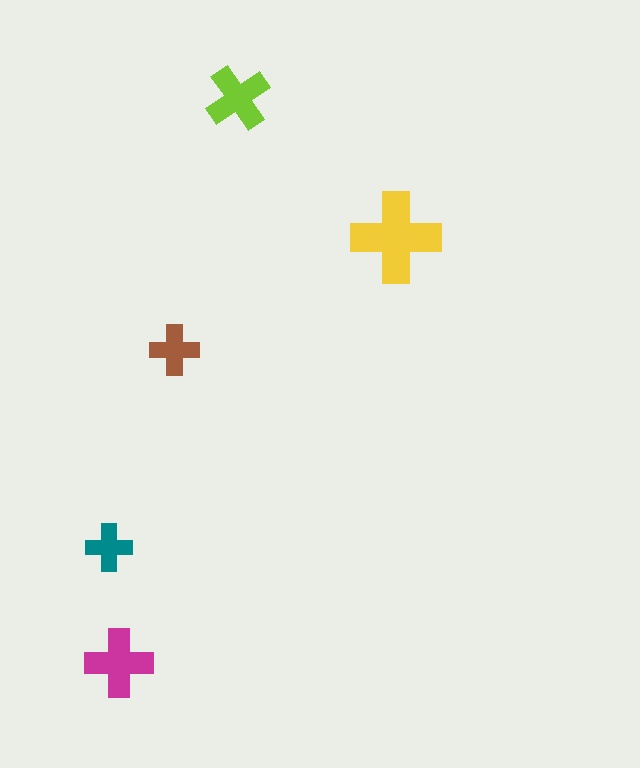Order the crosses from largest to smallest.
the yellow one, the magenta one, the lime one, the brown one, the teal one.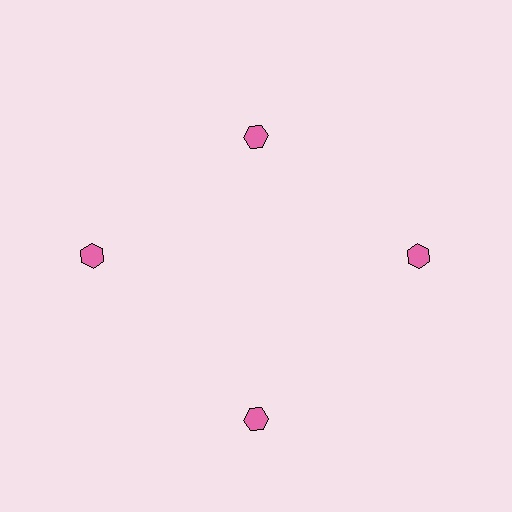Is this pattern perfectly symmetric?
No. The 4 pink hexagons are arranged in a ring, but one element near the 12 o'clock position is pulled inward toward the center, breaking the 4-fold rotational symmetry.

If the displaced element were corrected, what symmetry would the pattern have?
It would have 4-fold rotational symmetry — the pattern would map onto itself every 90 degrees.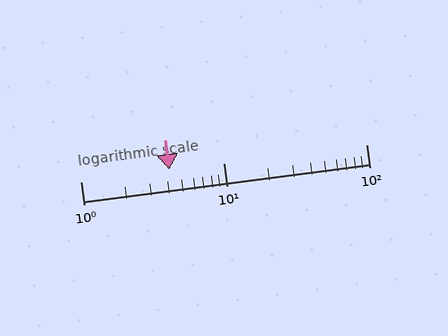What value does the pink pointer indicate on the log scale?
The pointer indicates approximately 4.2.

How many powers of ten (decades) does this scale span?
The scale spans 2 decades, from 1 to 100.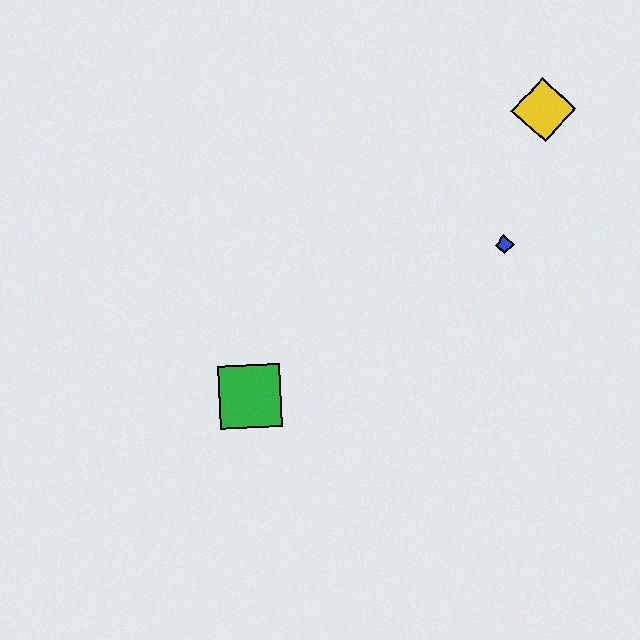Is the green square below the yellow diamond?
Yes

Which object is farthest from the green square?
The yellow diamond is farthest from the green square.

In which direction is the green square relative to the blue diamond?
The green square is to the left of the blue diamond.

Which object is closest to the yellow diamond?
The blue diamond is closest to the yellow diamond.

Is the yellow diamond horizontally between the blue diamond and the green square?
No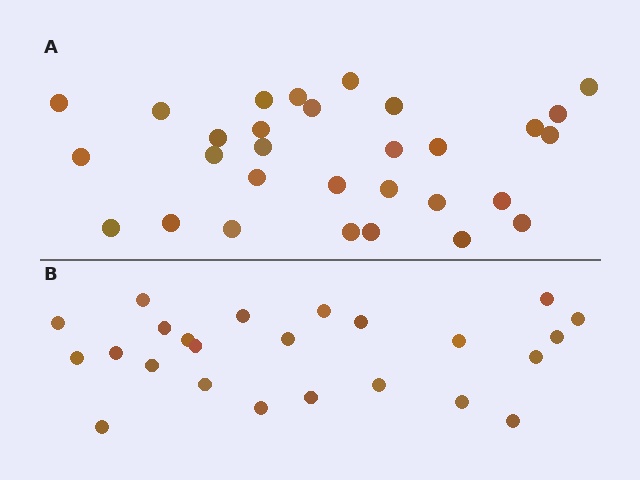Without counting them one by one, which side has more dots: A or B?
Region A (the top region) has more dots.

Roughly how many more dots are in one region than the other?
Region A has about 6 more dots than region B.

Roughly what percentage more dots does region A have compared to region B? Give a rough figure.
About 25% more.